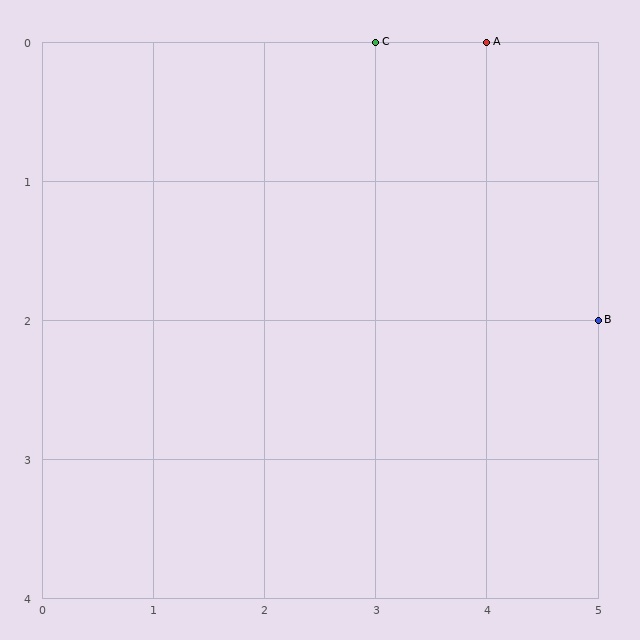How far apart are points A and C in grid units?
Points A and C are 1 column apart.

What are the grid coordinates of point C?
Point C is at grid coordinates (3, 0).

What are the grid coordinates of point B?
Point B is at grid coordinates (5, 2).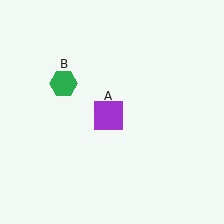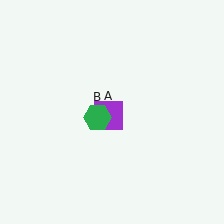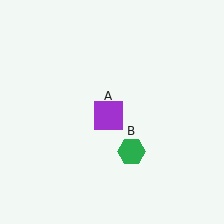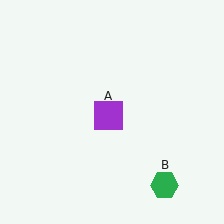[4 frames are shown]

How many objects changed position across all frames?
1 object changed position: green hexagon (object B).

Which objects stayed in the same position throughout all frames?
Purple square (object A) remained stationary.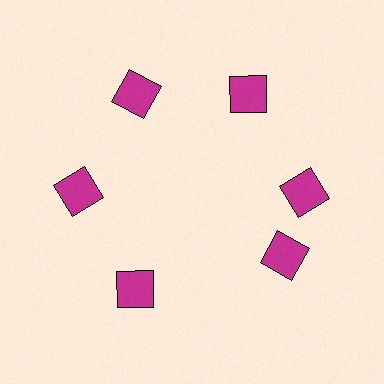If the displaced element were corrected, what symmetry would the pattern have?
It would have 6-fold rotational symmetry — the pattern would map onto itself every 60 degrees.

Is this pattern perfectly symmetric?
No. The 6 magenta squares are arranged in a ring, but one element near the 5 o'clock position is rotated out of alignment along the ring, breaking the 6-fold rotational symmetry.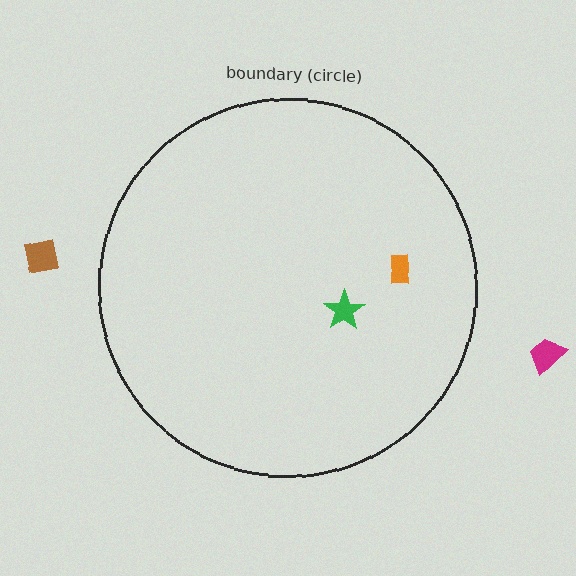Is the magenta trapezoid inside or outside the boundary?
Outside.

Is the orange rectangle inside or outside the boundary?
Inside.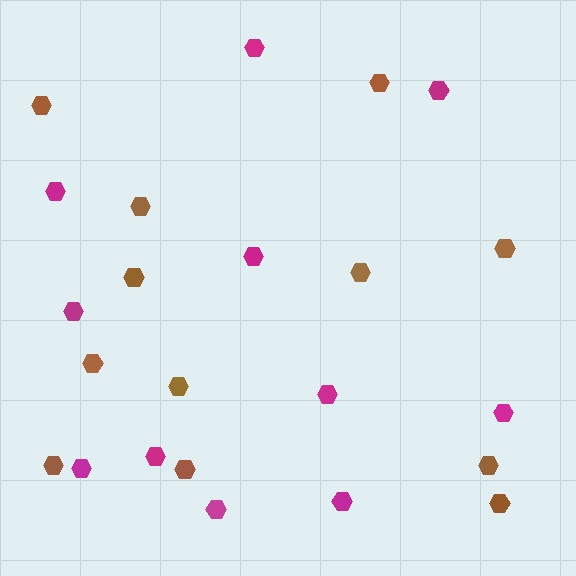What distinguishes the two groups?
There are 2 groups: one group of magenta hexagons (11) and one group of brown hexagons (12).